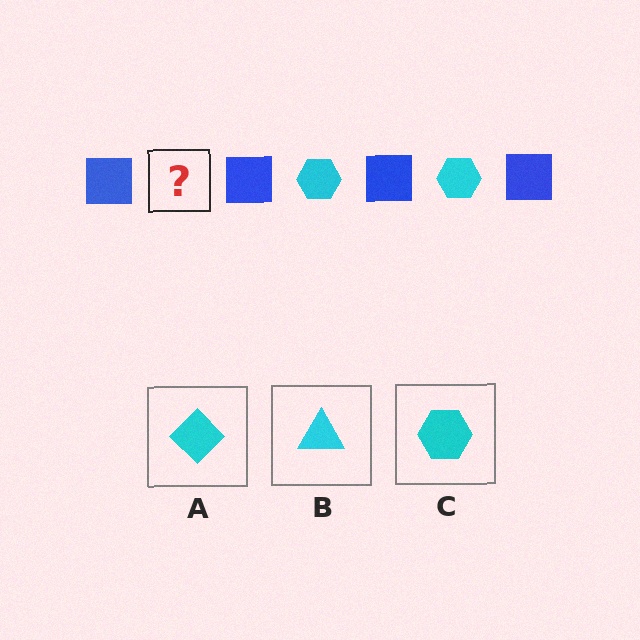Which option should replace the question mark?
Option C.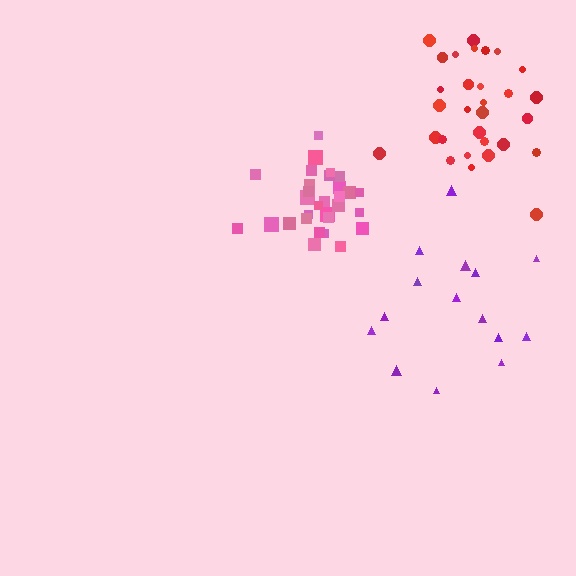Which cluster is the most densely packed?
Pink.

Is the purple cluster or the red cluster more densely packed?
Red.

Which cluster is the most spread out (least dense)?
Purple.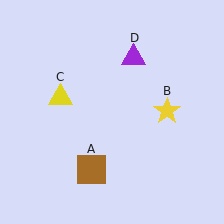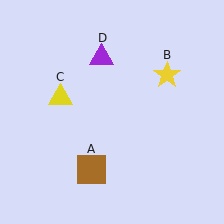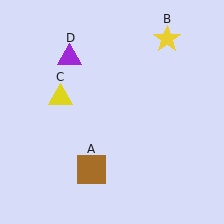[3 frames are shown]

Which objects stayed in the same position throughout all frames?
Brown square (object A) and yellow triangle (object C) remained stationary.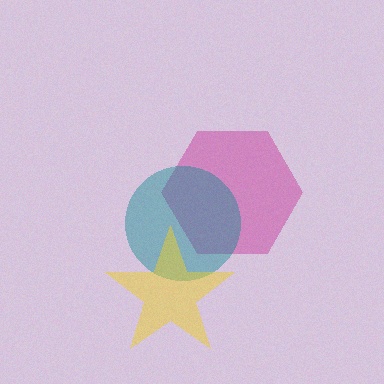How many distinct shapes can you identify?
There are 3 distinct shapes: a magenta hexagon, a teal circle, a yellow star.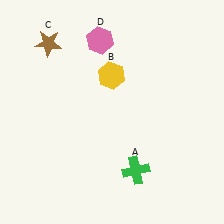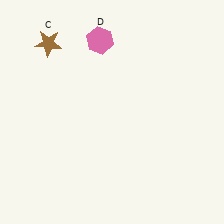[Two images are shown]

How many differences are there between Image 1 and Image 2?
There are 2 differences between the two images.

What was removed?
The yellow hexagon (B), the green cross (A) were removed in Image 2.